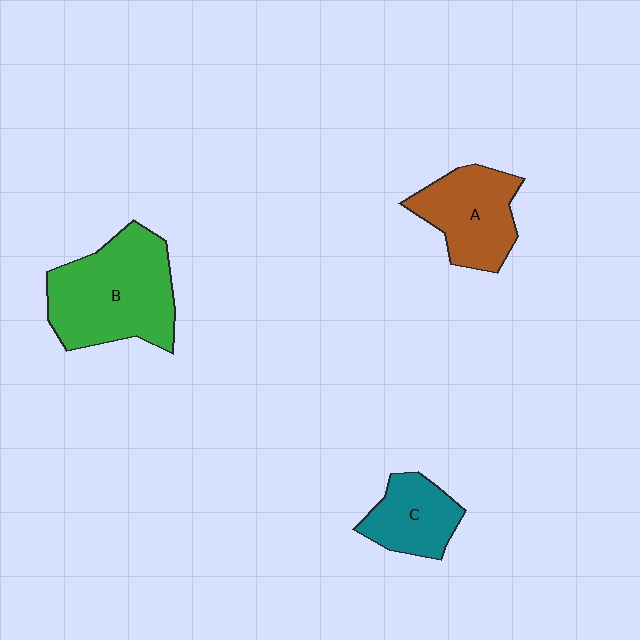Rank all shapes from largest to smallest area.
From largest to smallest: B (green), A (brown), C (teal).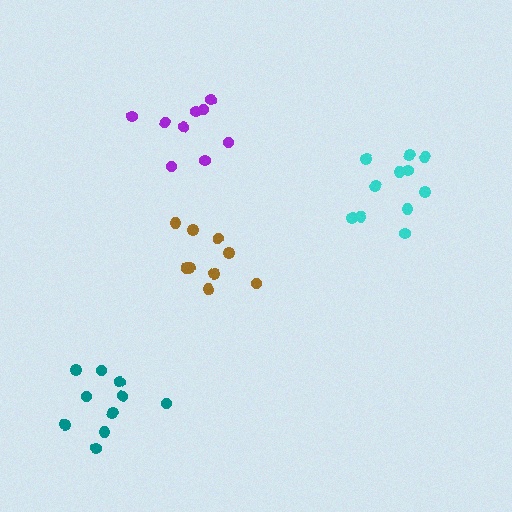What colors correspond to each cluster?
The clusters are colored: teal, brown, cyan, purple.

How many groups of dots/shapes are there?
There are 4 groups.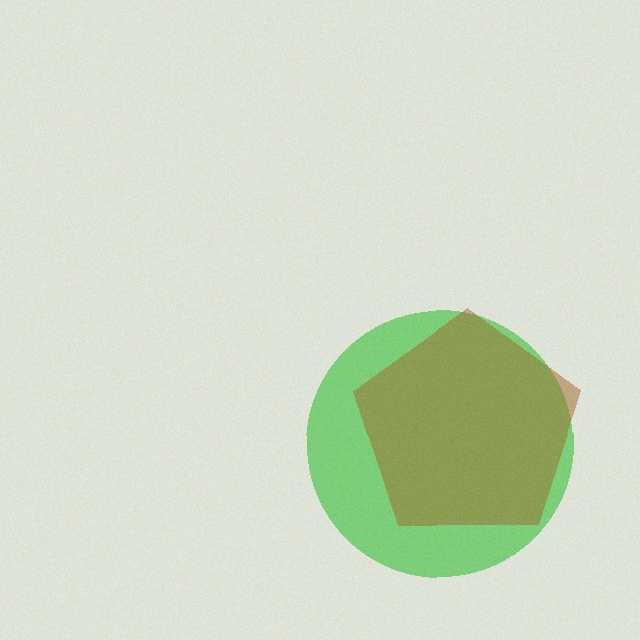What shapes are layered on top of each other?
The layered shapes are: a green circle, a brown pentagon.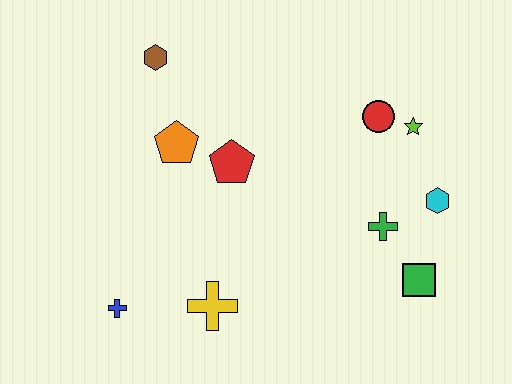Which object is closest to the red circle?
The lime star is closest to the red circle.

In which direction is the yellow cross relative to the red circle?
The yellow cross is below the red circle.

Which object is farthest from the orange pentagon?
The green square is farthest from the orange pentagon.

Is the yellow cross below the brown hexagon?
Yes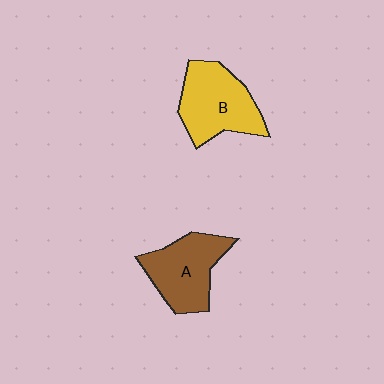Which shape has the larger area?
Shape B (yellow).